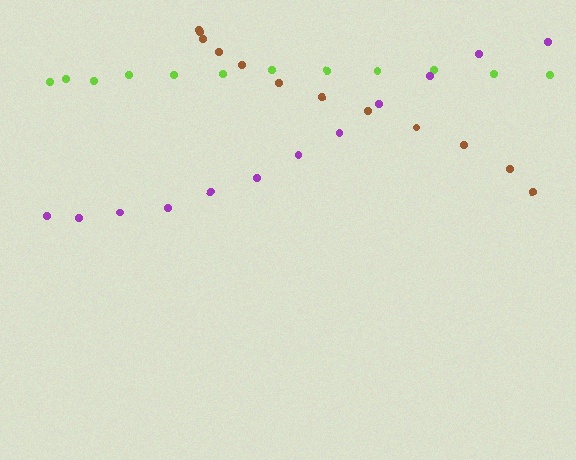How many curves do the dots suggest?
There are 3 distinct paths.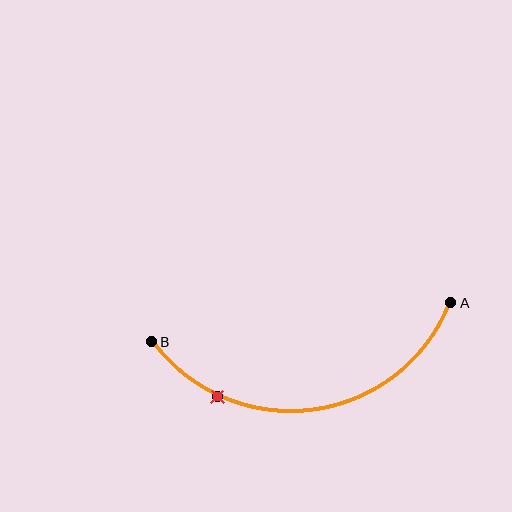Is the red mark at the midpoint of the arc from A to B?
No. The red mark lies on the arc but is closer to endpoint B. The arc midpoint would be at the point on the curve equidistant along the arc from both A and B.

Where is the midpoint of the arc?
The arc midpoint is the point on the curve farthest from the straight line joining A and B. It sits below that line.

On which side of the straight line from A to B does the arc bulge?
The arc bulges below the straight line connecting A and B.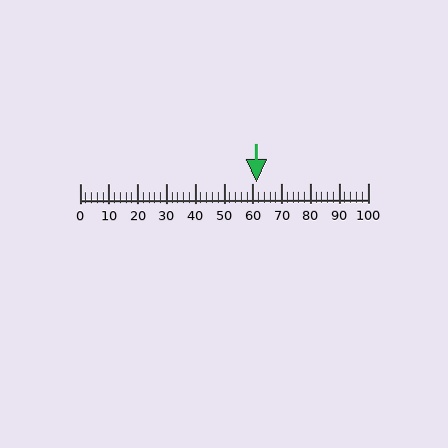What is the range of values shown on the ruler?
The ruler shows values from 0 to 100.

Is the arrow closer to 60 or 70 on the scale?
The arrow is closer to 60.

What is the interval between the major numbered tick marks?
The major tick marks are spaced 10 units apart.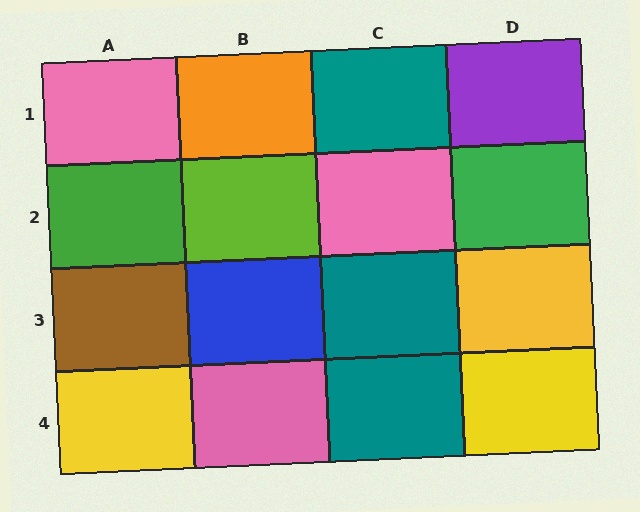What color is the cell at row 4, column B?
Pink.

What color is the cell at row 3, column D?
Yellow.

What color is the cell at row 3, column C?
Teal.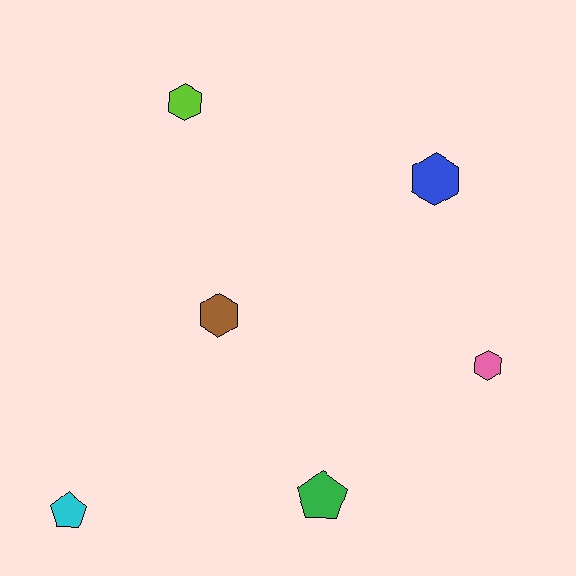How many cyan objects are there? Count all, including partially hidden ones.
There is 1 cyan object.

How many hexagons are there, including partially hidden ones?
There are 4 hexagons.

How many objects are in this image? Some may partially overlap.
There are 6 objects.